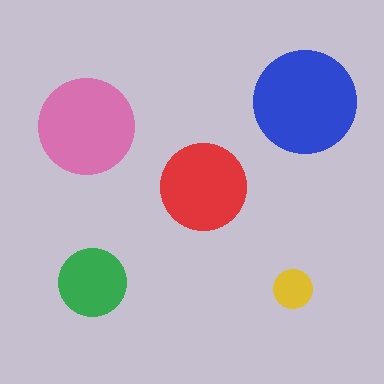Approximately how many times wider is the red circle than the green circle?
About 1.5 times wider.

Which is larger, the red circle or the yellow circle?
The red one.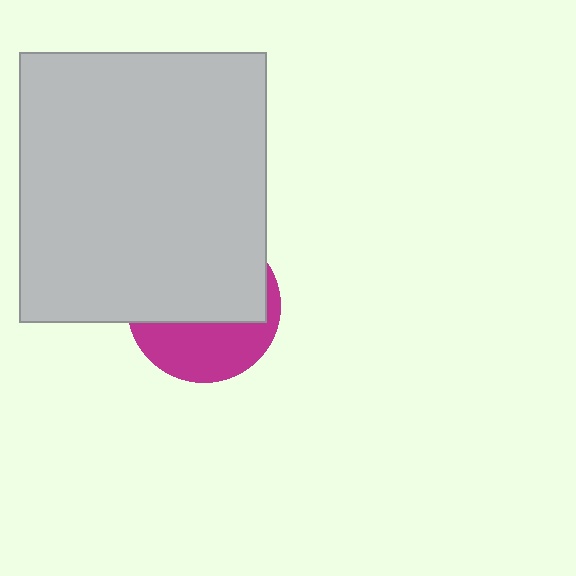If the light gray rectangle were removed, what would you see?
You would see the complete magenta circle.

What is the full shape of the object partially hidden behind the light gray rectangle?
The partially hidden object is a magenta circle.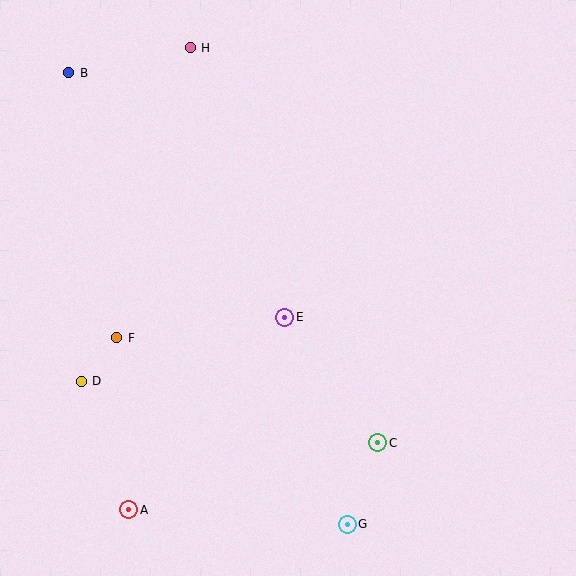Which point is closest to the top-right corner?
Point H is closest to the top-right corner.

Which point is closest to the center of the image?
Point E at (285, 317) is closest to the center.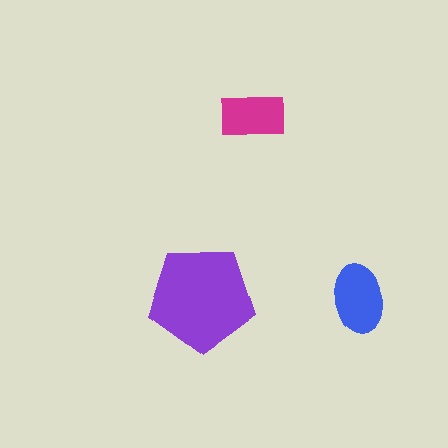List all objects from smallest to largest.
The magenta rectangle, the blue ellipse, the purple pentagon.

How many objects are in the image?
There are 3 objects in the image.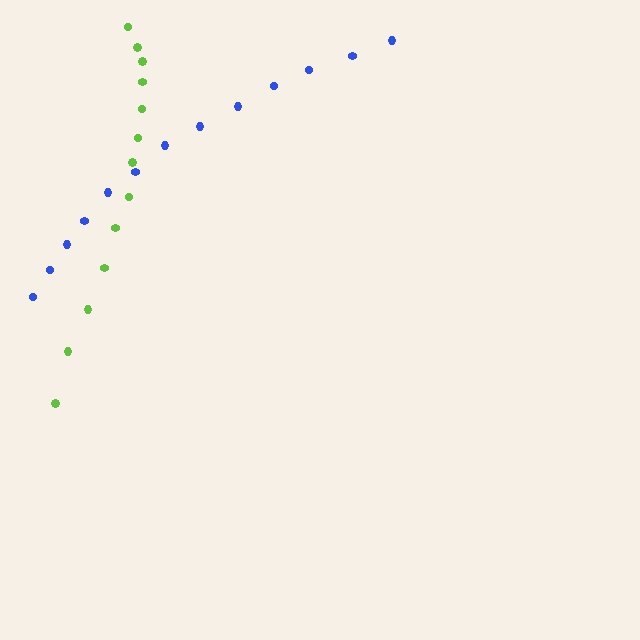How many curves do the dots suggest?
There are 2 distinct paths.